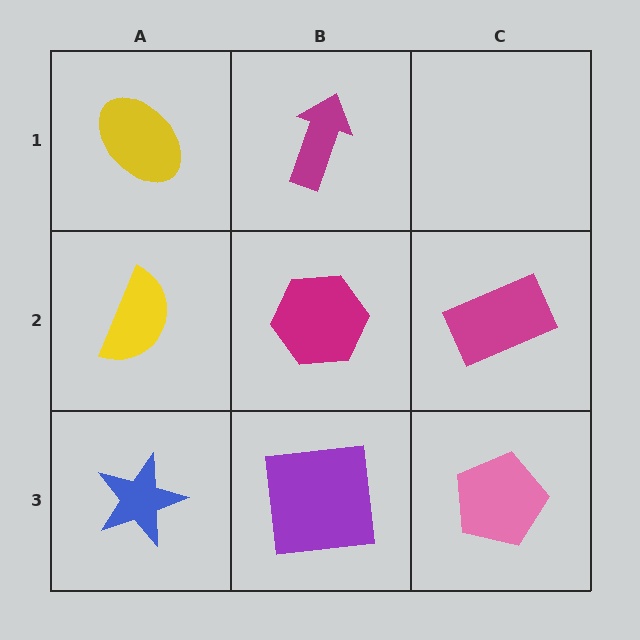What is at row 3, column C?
A pink pentagon.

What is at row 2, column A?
A yellow semicircle.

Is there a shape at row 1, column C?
No, that cell is empty.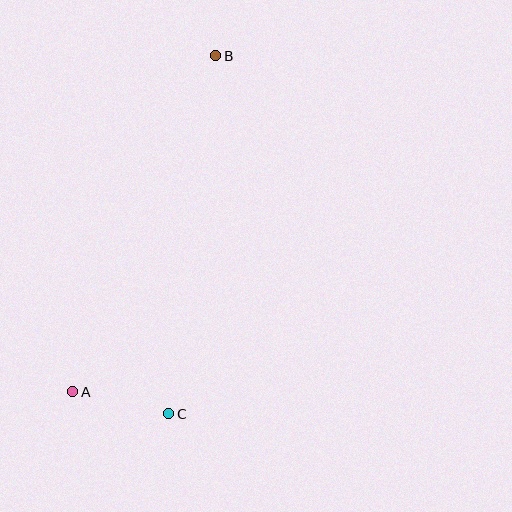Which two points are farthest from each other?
Points A and B are farthest from each other.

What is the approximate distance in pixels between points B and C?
The distance between B and C is approximately 361 pixels.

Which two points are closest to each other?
Points A and C are closest to each other.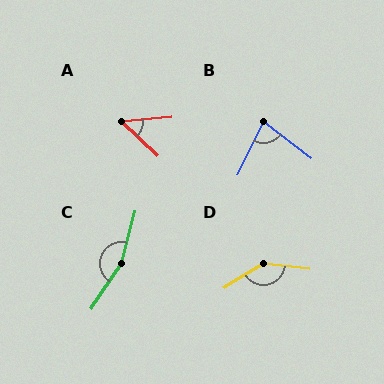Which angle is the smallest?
A, at approximately 48 degrees.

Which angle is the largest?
C, at approximately 160 degrees.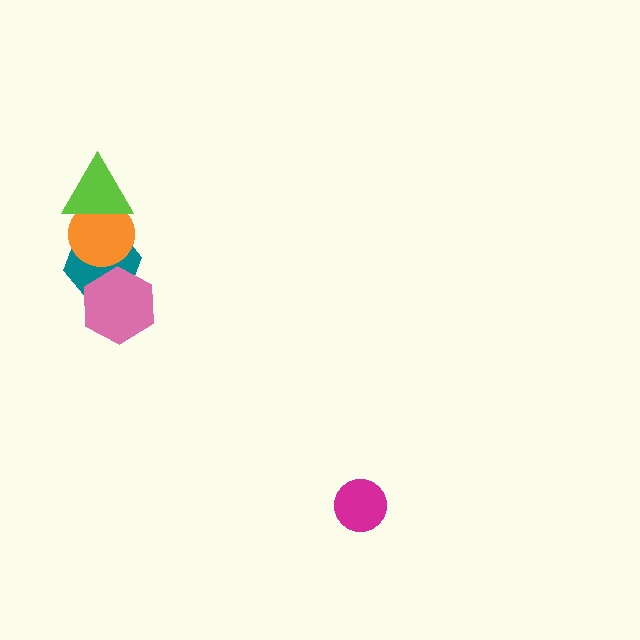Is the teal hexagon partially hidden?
Yes, it is partially covered by another shape.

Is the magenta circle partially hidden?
No, no other shape covers it.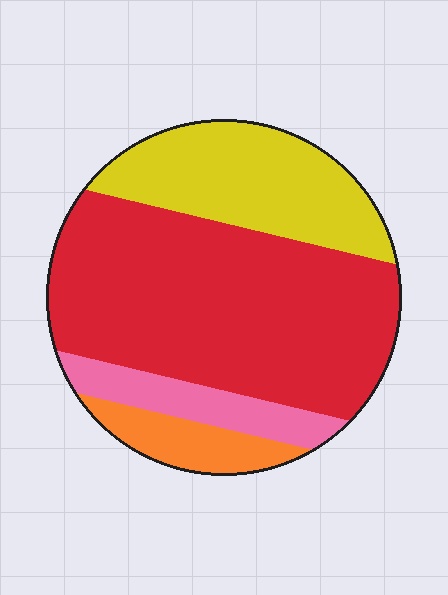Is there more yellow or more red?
Red.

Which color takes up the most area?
Red, at roughly 55%.